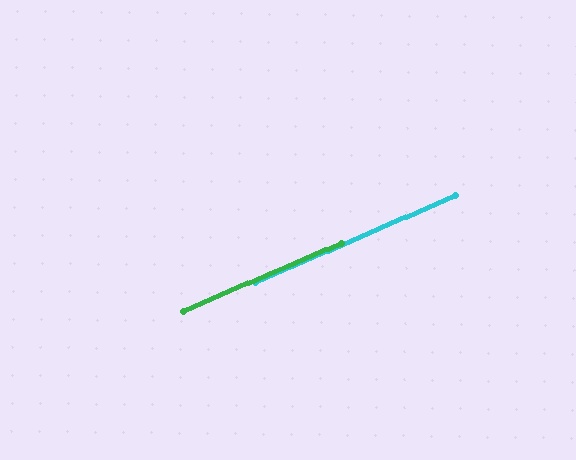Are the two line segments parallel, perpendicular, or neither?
Parallel — their directions differ by only 0.1°.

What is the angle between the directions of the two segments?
Approximately 0 degrees.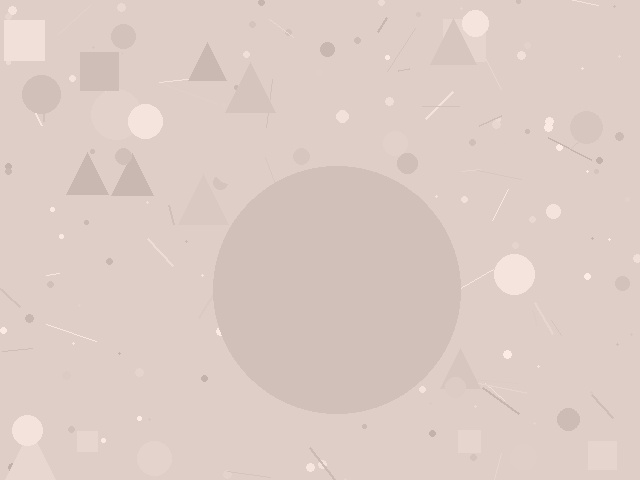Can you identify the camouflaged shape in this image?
The camouflaged shape is a circle.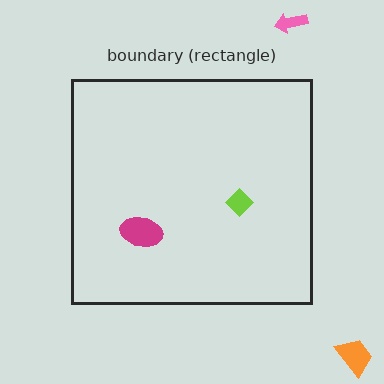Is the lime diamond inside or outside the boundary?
Inside.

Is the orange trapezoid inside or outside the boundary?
Outside.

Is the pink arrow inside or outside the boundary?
Outside.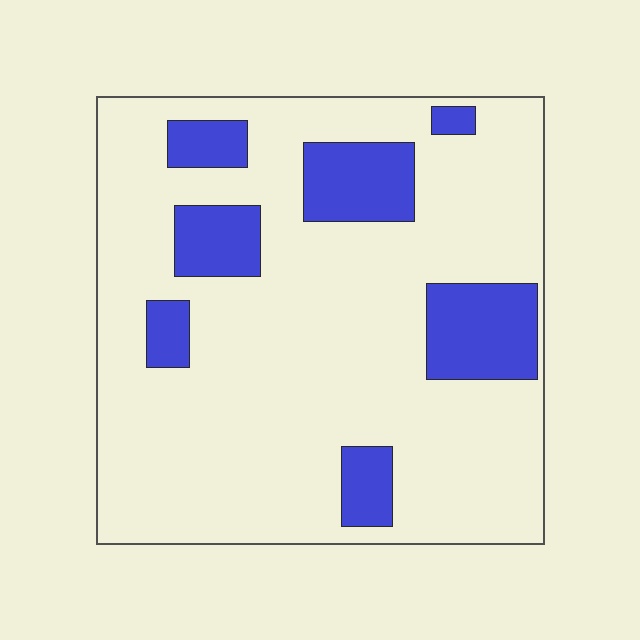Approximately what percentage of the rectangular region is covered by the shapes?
Approximately 20%.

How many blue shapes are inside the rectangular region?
7.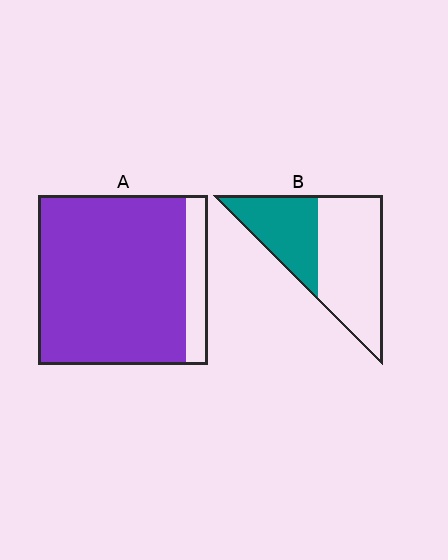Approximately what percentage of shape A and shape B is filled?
A is approximately 85% and B is approximately 40%.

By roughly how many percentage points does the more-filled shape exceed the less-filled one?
By roughly 50 percentage points (A over B).